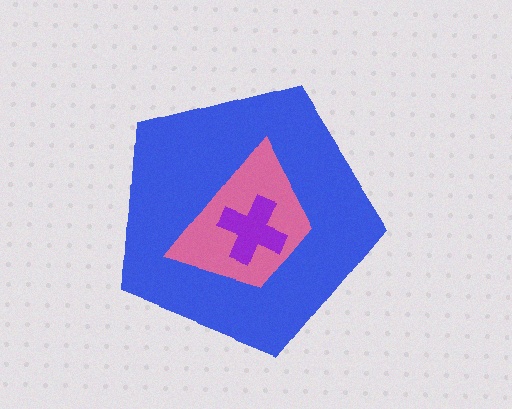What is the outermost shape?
The blue pentagon.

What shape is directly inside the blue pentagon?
The pink trapezoid.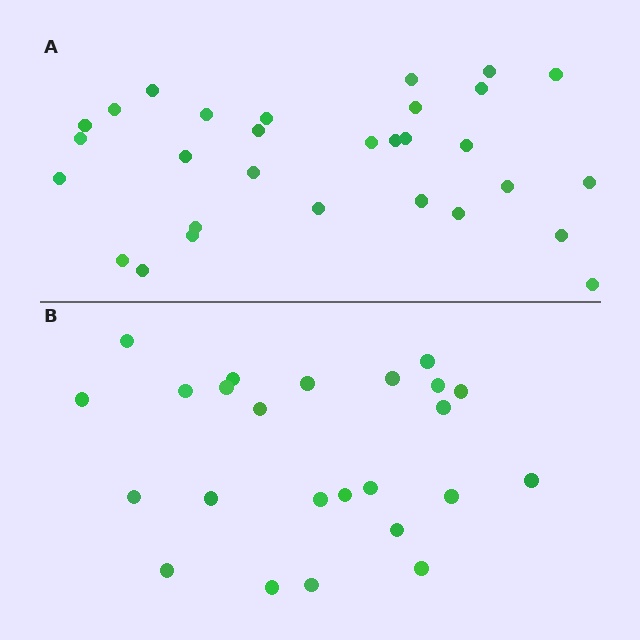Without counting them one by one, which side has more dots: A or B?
Region A (the top region) has more dots.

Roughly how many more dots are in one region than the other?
Region A has about 6 more dots than region B.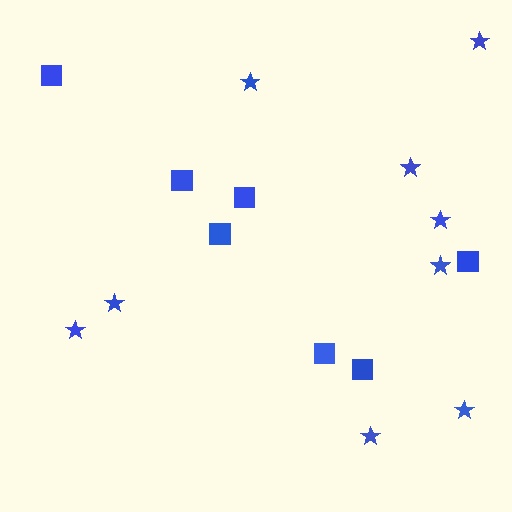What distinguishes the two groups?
There are 2 groups: one group of squares (7) and one group of stars (9).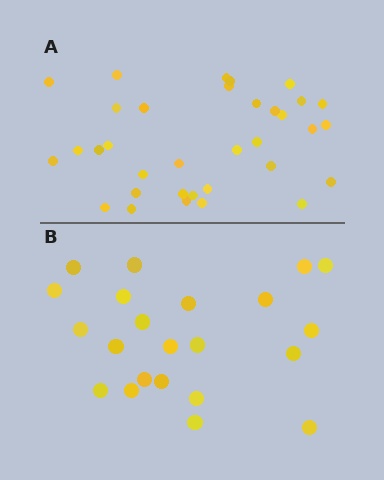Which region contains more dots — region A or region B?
Region A (the top region) has more dots.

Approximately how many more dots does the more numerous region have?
Region A has roughly 12 or so more dots than region B.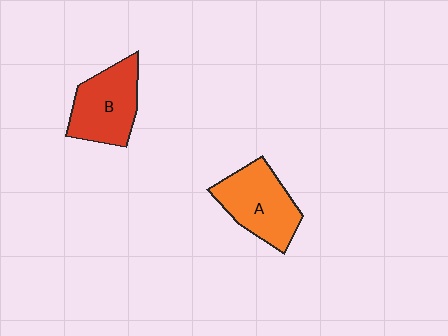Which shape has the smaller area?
Shape B (red).